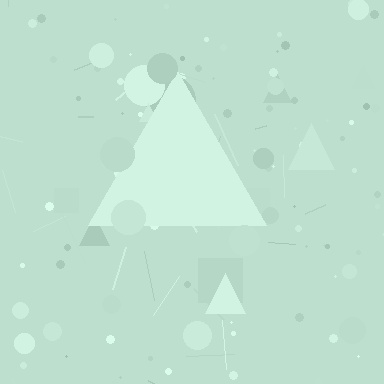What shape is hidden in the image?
A triangle is hidden in the image.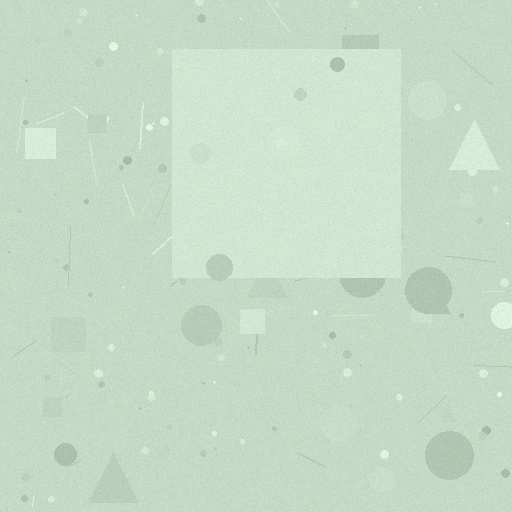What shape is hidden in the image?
A square is hidden in the image.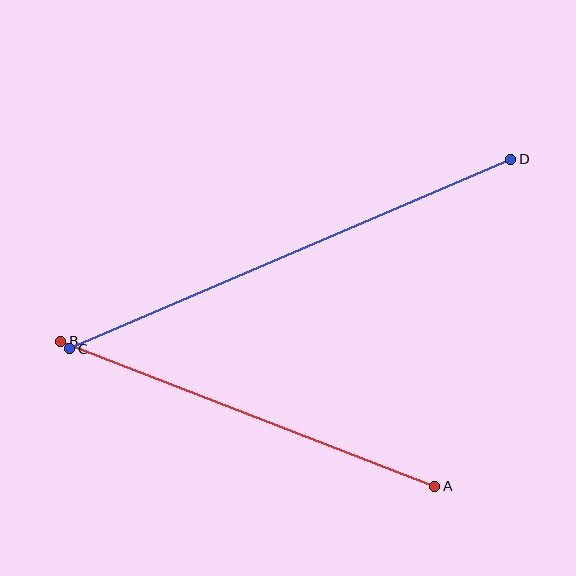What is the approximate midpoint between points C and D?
The midpoint is at approximately (290, 254) pixels.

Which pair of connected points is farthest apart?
Points C and D are farthest apart.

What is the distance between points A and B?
The distance is approximately 401 pixels.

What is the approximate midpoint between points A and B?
The midpoint is at approximately (248, 414) pixels.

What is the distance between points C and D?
The distance is approximately 480 pixels.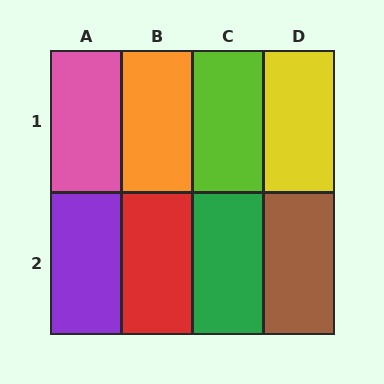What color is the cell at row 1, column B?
Orange.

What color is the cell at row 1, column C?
Lime.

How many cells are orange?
1 cell is orange.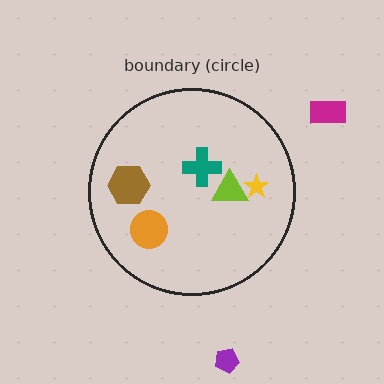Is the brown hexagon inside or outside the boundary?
Inside.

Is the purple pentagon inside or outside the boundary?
Outside.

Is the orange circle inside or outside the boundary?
Inside.